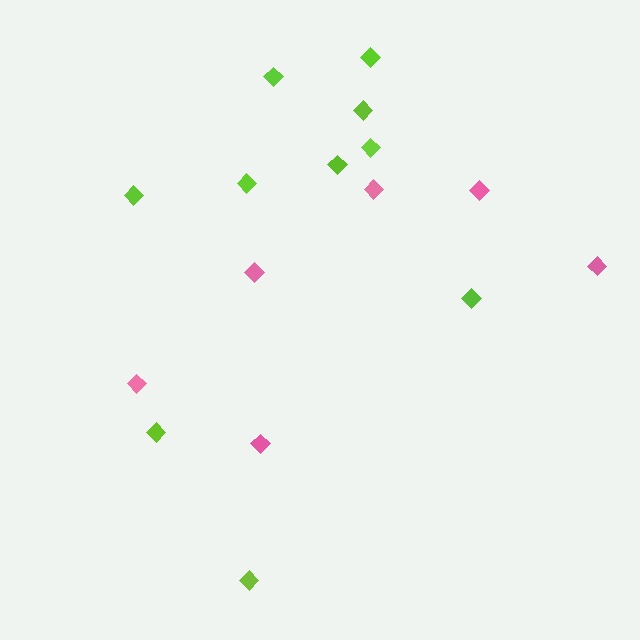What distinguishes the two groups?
There are 2 groups: one group of lime diamonds (10) and one group of pink diamonds (6).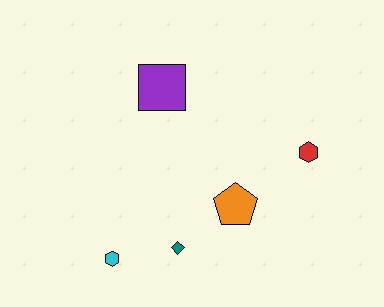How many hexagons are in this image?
There are 2 hexagons.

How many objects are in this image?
There are 5 objects.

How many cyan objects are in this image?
There is 1 cyan object.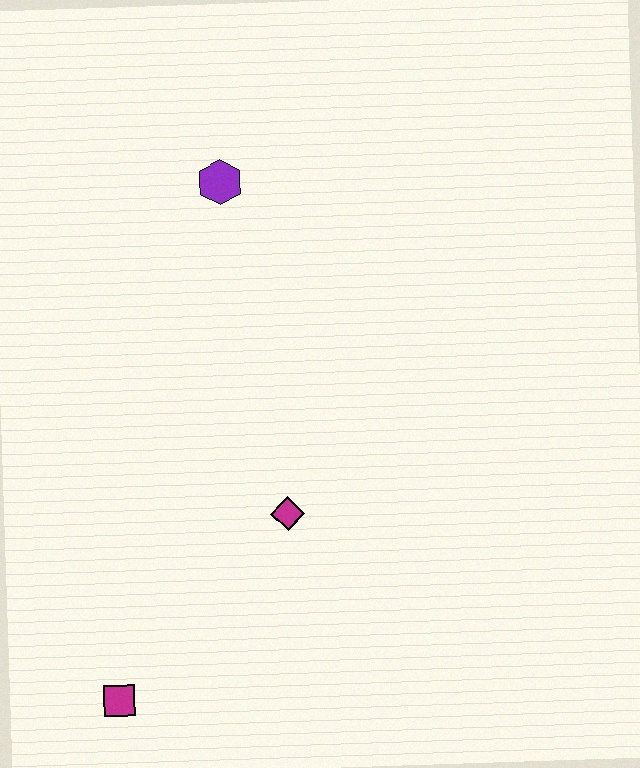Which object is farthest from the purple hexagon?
The magenta square is farthest from the purple hexagon.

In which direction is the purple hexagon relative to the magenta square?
The purple hexagon is above the magenta square.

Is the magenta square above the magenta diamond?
No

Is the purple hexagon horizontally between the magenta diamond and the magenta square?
Yes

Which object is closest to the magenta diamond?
The magenta square is closest to the magenta diamond.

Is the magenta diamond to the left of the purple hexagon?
No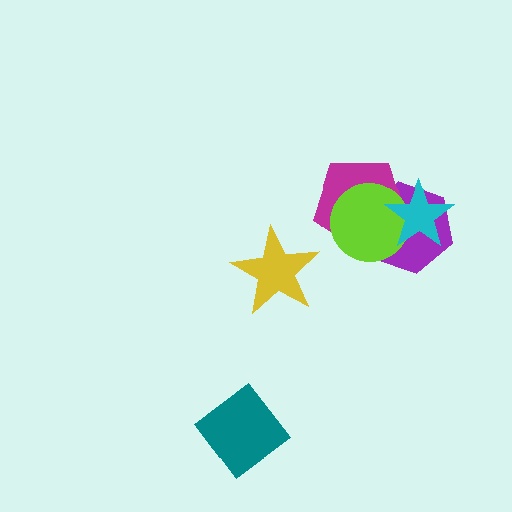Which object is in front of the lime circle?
The cyan star is in front of the lime circle.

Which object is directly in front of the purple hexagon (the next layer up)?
The magenta pentagon is directly in front of the purple hexagon.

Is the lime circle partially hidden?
Yes, it is partially covered by another shape.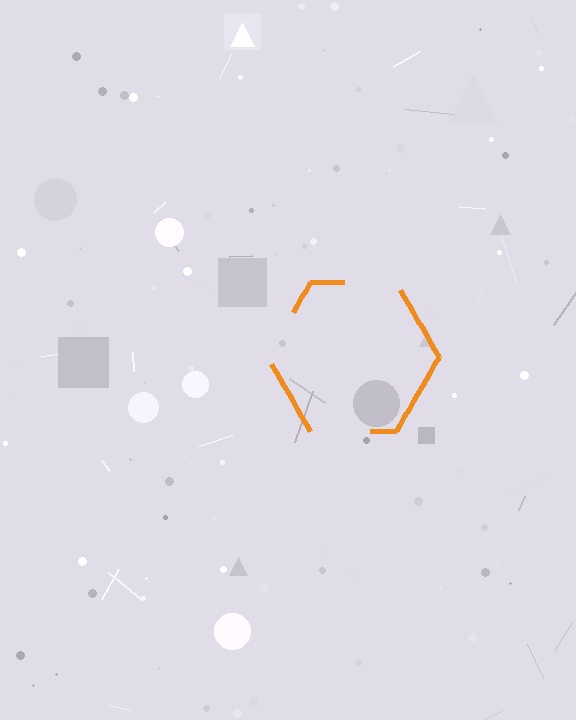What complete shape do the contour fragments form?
The contour fragments form a hexagon.